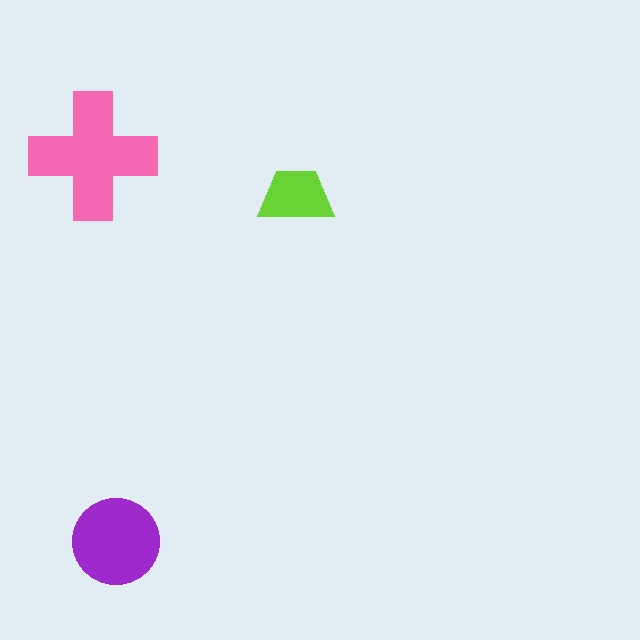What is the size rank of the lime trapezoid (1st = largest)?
3rd.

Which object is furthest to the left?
The pink cross is leftmost.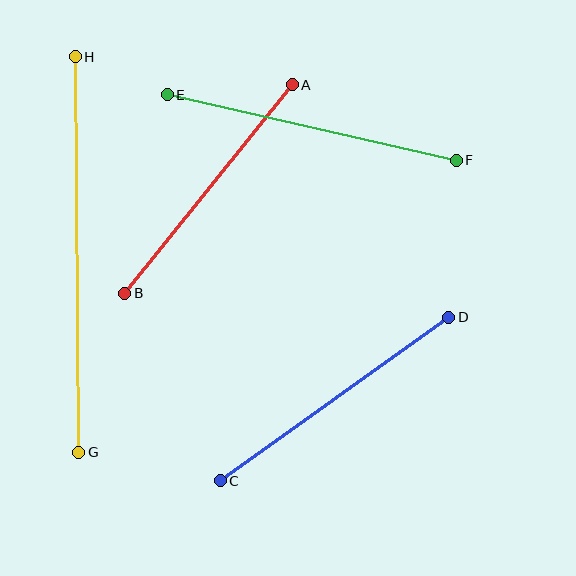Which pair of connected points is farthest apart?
Points G and H are farthest apart.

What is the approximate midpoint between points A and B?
The midpoint is at approximately (209, 189) pixels.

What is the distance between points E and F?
The distance is approximately 297 pixels.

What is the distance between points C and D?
The distance is approximately 281 pixels.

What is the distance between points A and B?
The distance is approximately 267 pixels.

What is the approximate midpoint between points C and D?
The midpoint is at approximately (335, 399) pixels.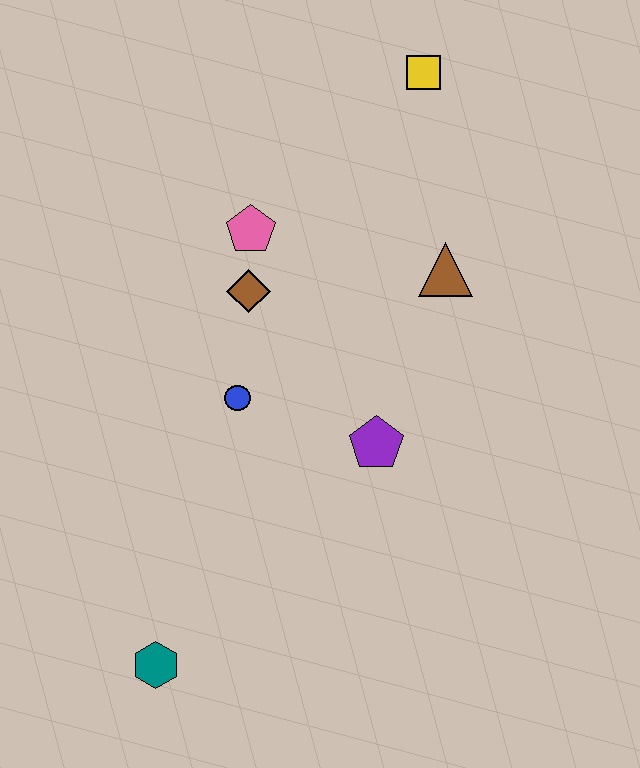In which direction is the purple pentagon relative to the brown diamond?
The purple pentagon is below the brown diamond.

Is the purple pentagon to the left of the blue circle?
No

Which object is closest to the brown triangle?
The purple pentagon is closest to the brown triangle.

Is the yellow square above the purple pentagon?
Yes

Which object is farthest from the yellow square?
The teal hexagon is farthest from the yellow square.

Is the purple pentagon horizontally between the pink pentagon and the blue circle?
No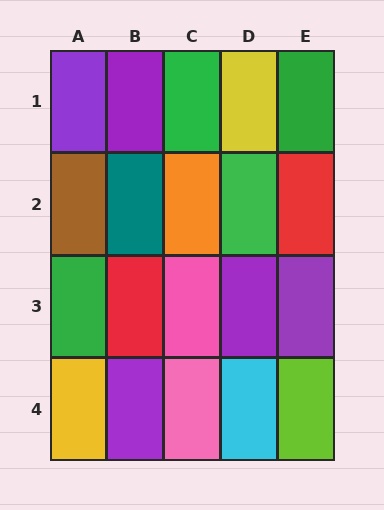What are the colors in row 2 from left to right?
Brown, teal, orange, green, red.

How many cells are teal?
1 cell is teal.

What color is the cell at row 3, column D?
Purple.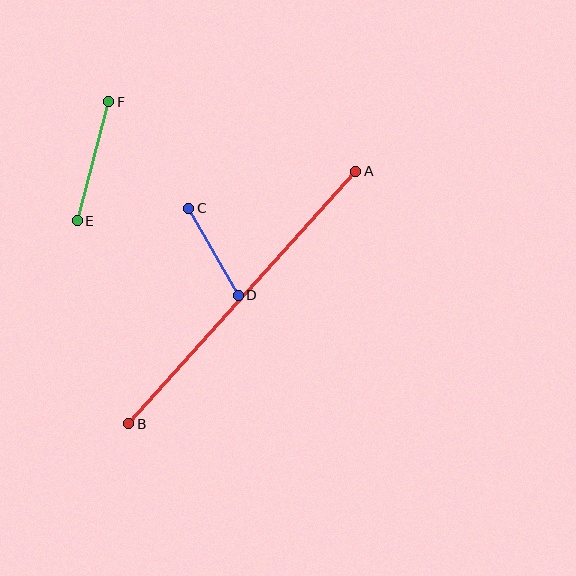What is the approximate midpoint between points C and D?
The midpoint is at approximately (213, 252) pixels.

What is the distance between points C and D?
The distance is approximately 100 pixels.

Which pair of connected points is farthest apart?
Points A and B are farthest apart.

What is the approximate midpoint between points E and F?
The midpoint is at approximately (93, 161) pixels.